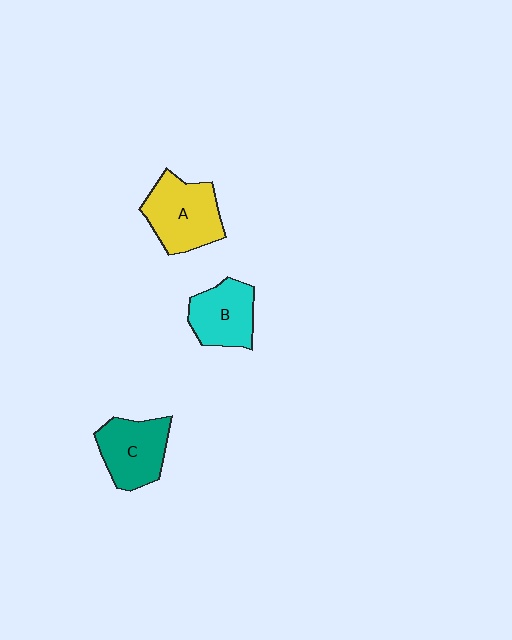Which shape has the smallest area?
Shape B (cyan).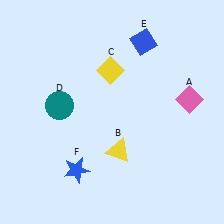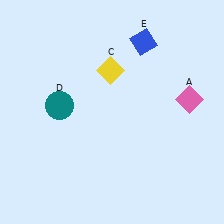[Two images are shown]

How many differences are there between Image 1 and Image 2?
There are 2 differences between the two images.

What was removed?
The yellow triangle (B), the blue star (F) were removed in Image 2.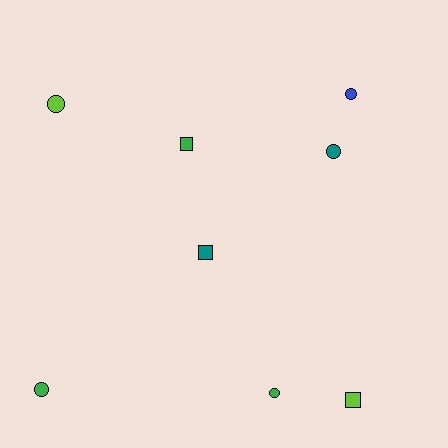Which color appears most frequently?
Green, with 3 objects.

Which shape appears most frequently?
Circle, with 5 objects.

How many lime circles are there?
There is 1 lime circle.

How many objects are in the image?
There are 8 objects.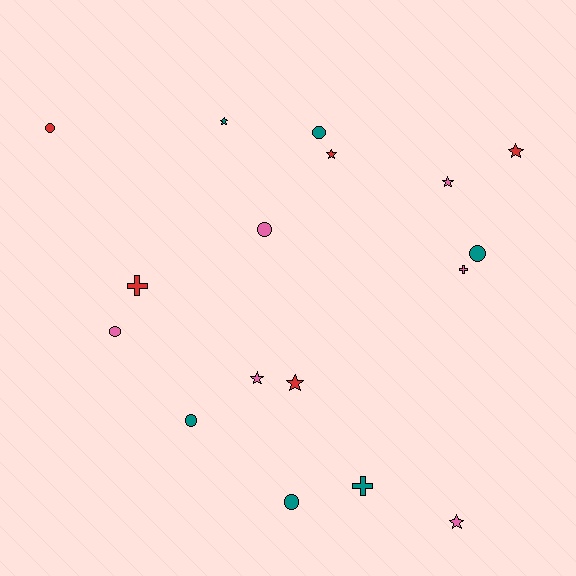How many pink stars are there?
There are 3 pink stars.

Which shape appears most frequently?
Star, with 7 objects.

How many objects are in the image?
There are 17 objects.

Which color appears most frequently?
Pink, with 6 objects.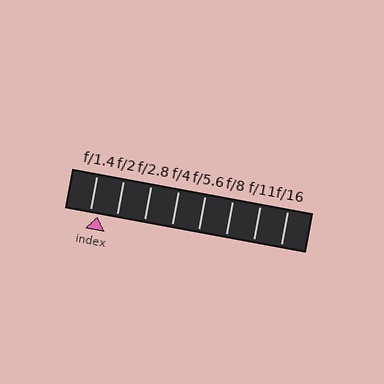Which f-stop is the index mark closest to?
The index mark is closest to f/1.4.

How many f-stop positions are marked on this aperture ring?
There are 8 f-stop positions marked.